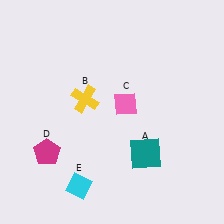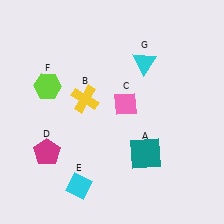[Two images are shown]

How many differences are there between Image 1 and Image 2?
There are 2 differences between the two images.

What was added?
A lime hexagon (F), a cyan triangle (G) were added in Image 2.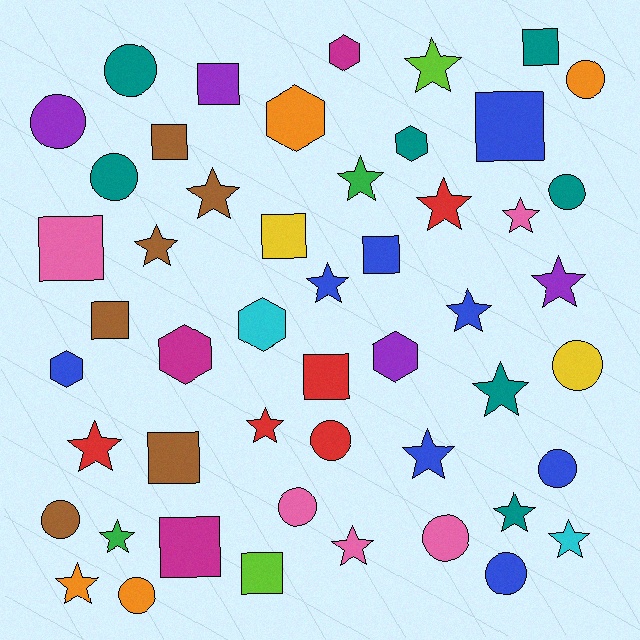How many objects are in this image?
There are 50 objects.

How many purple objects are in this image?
There are 4 purple objects.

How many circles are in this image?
There are 13 circles.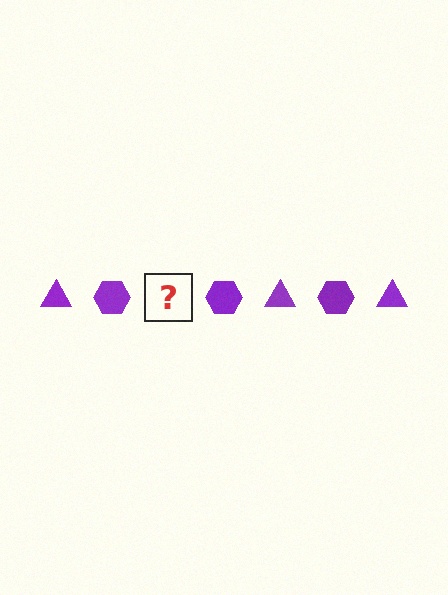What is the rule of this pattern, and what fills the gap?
The rule is that the pattern cycles through triangle, hexagon shapes in purple. The gap should be filled with a purple triangle.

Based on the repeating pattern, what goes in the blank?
The blank should be a purple triangle.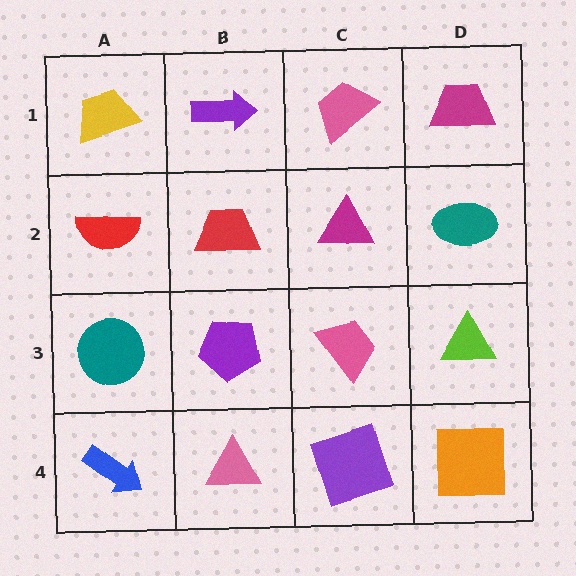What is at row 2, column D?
A teal ellipse.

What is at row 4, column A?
A blue arrow.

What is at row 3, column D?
A lime triangle.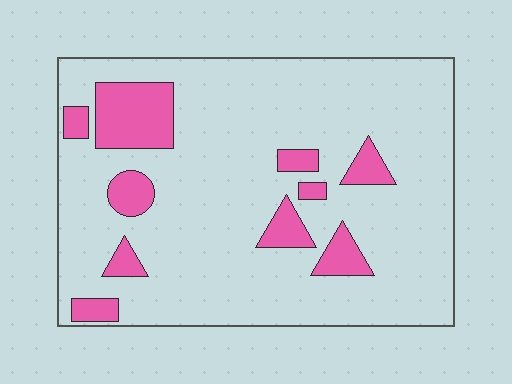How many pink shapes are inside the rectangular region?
10.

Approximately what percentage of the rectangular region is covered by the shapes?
Approximately 15%.